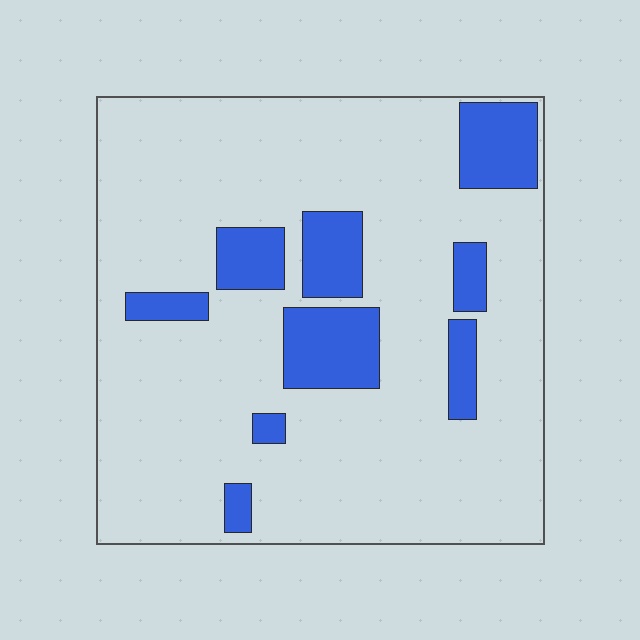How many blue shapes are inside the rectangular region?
9.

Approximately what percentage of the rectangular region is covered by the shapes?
Approximately 15%.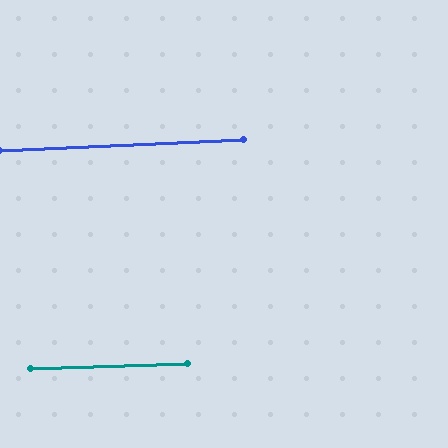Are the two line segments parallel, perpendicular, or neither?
Parallel — their directions differ by only 0.4°.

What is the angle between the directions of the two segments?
Approximately 0 degrees.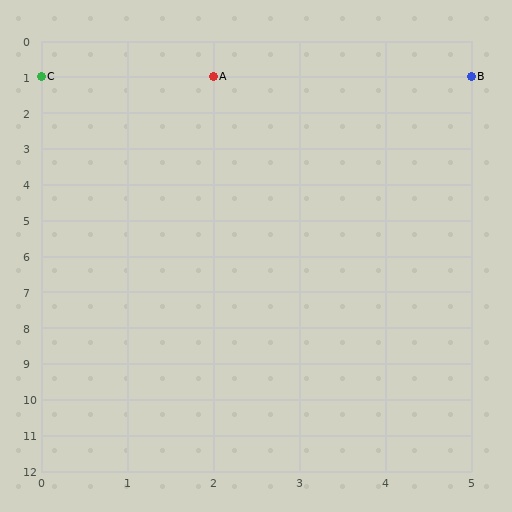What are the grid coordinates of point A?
Point A is at grid coordinates (2, 1).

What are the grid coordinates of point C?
Point C is at grid coordinates (0, 1).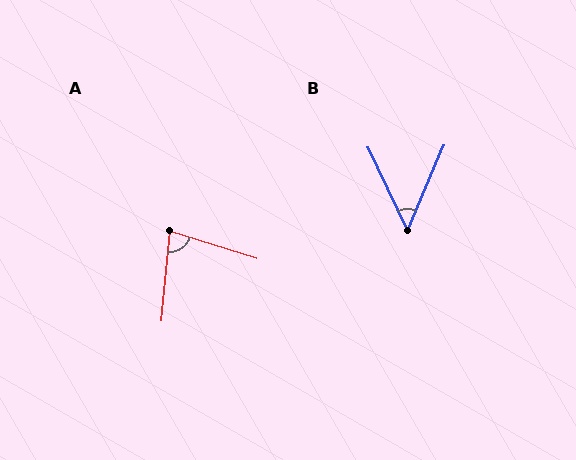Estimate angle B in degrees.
Approximately 48 degrees.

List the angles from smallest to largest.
B (48°), A (78°).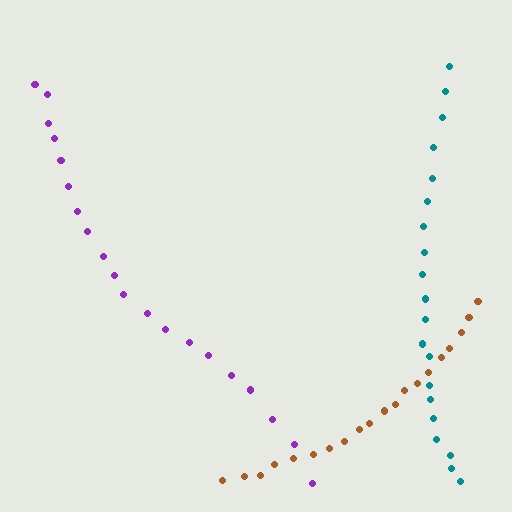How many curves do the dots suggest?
There are 3 distinct paths.